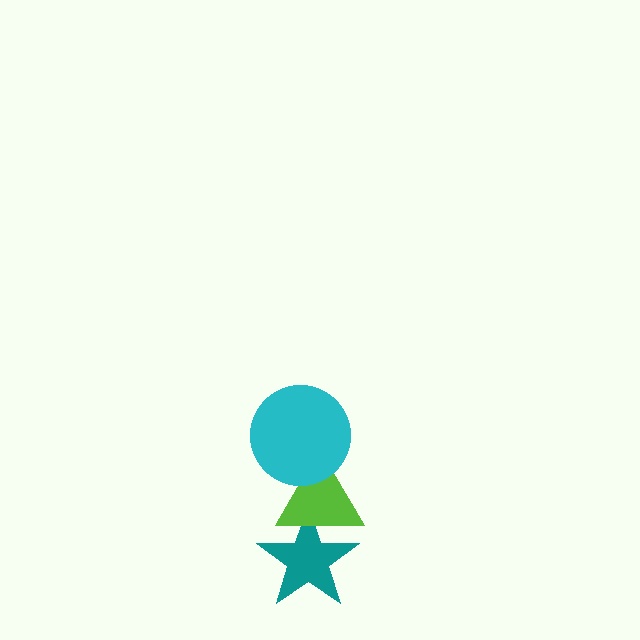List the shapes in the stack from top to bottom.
From top to bottom: the cyan circle, the lime triangle, the teal star.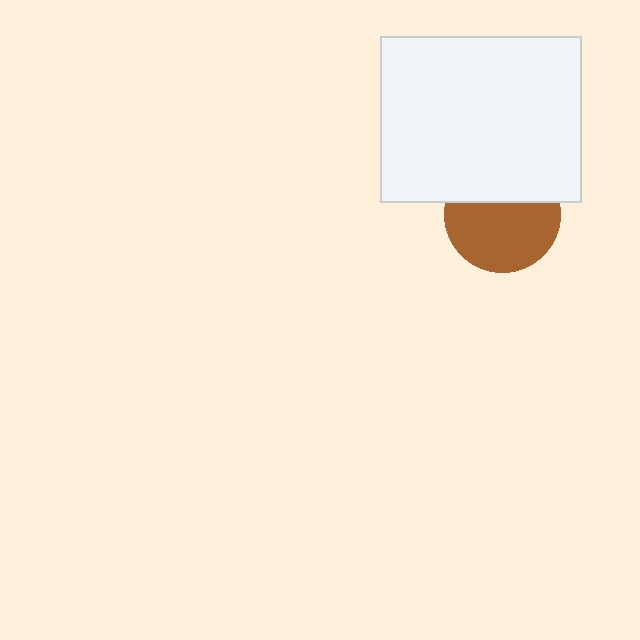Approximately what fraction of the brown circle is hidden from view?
Roughly 38% of the brown circle is hidden behind the white rectangle.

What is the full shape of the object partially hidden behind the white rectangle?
The partially hidden object is a brown circle.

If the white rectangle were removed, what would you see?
You would see the complete brown circle.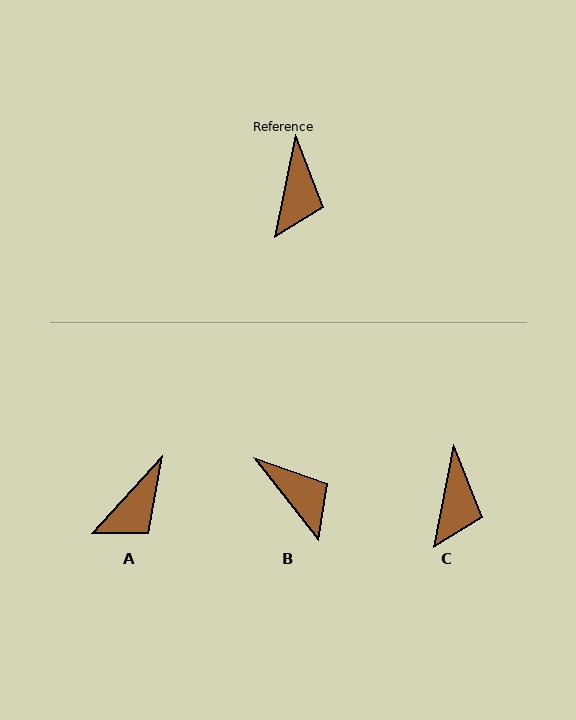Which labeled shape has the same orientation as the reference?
C.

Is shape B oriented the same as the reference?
No, it is off by about 49 degrees.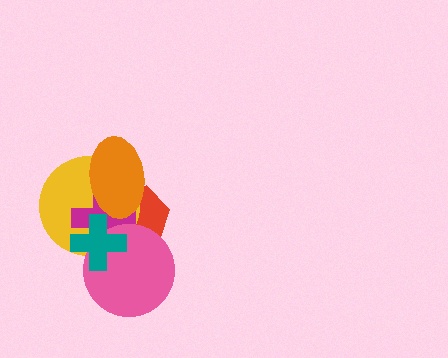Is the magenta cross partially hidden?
Yes, it is partially covered by another shape.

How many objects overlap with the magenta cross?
5 objects overlap with the magenta cross.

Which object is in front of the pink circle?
The teal cross is in front of the pink circle.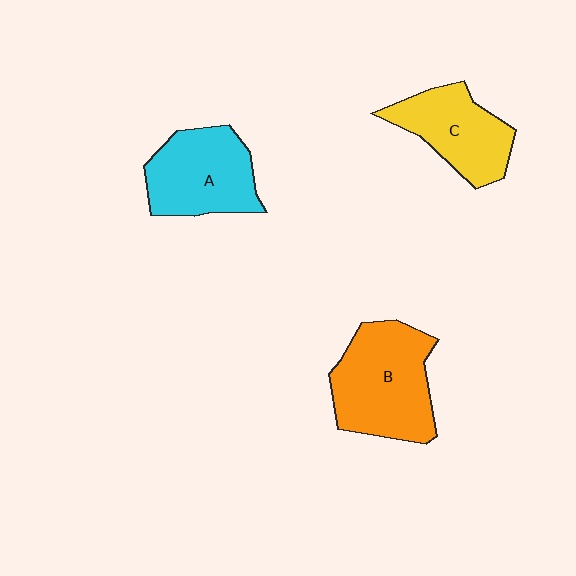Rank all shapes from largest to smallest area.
From largest to smallest: B (orange), A (cyan), C (yellow).